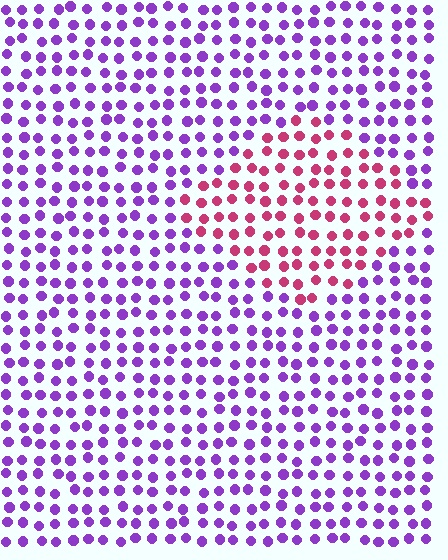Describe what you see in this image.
The image is filled with small purple elements in a uniform arrangement. A diamond-shaped region is visible where the elements are tinted to a slightly different hue, forming a subtle color boundary.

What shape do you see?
I see a diamond.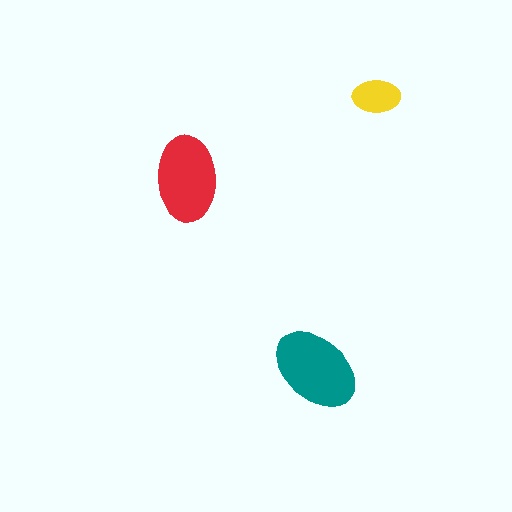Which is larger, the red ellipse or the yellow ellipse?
The red one.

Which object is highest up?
The yellow ellipse is topmost.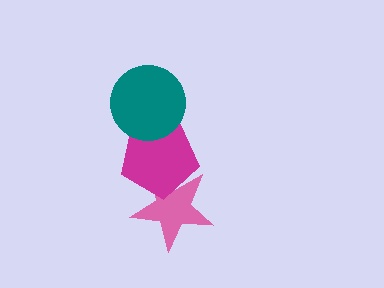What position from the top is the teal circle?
The teal circle is 1st from the top.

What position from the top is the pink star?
The pink star is 3rd from the top.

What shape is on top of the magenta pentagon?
The teal circle is on top of the magenta pentagon.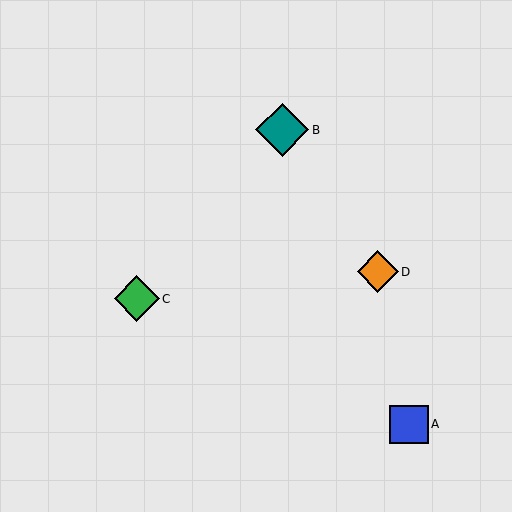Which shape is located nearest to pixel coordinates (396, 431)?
The blue square (labeled A) at (409, 424) is nearest to that location.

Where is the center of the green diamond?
The center of the green diamond is at (137, 299).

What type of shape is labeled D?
Shape D is an orange diamond.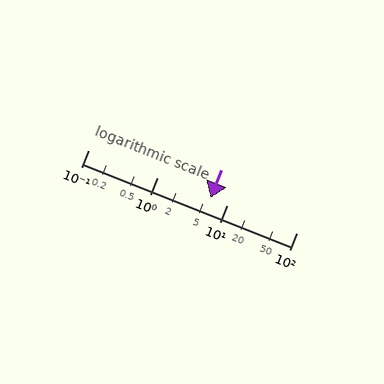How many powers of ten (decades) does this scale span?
The scale spans 3 decades, from 0.1 to 100.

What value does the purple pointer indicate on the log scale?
The pointer indicates approximately 5.7.